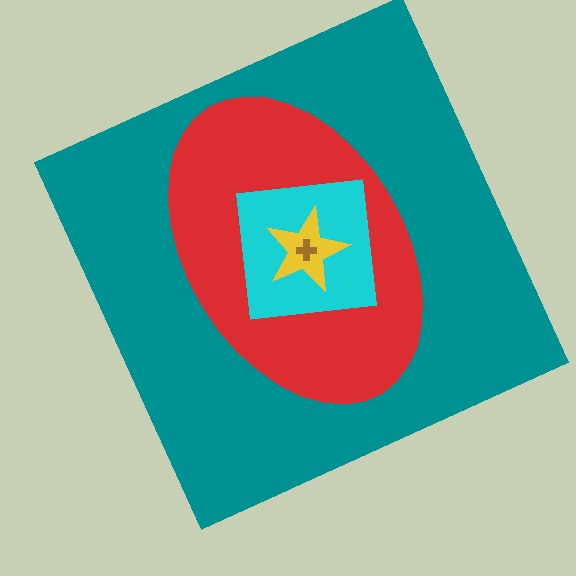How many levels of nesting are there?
5.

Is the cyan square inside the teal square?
Yes.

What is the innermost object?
The brown cross.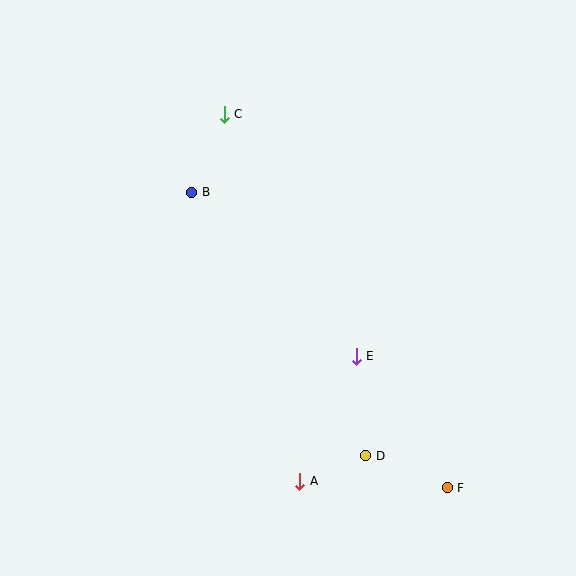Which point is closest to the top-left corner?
Point C is closest to the top-left corner.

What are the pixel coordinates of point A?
Point A is at (300, 481).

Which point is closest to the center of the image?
Point E at (356, 356) is closest to the center.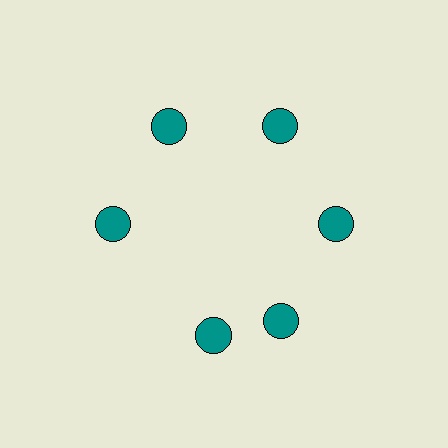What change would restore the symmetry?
The symmetry would be restored by rotating it back into even spacing with its neighbors so that all 6 circles sit at equal angles and equal distance from the center.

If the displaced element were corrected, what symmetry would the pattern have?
It would have 6-fold rotational symmetry — the pattern would map onto itself every 60 degrees.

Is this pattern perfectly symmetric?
No. The 6 teal circles are arranged in a ring, but one element near the 7 o'clock position is rotated out of alignment along the ring, breaking the 6-fold rotational symmetry.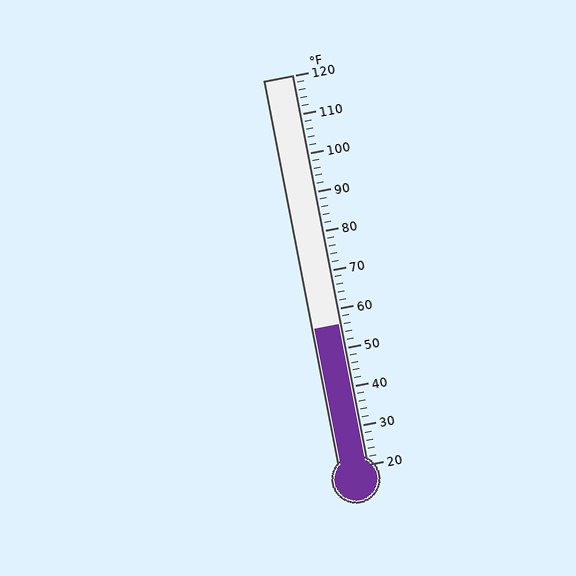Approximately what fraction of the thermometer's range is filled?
The thermometer is filled to approximately 35% of its range.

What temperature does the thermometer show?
The thermometer shows approximately 56°F.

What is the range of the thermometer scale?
The thermometer scale ranges from 20°F to 120°F.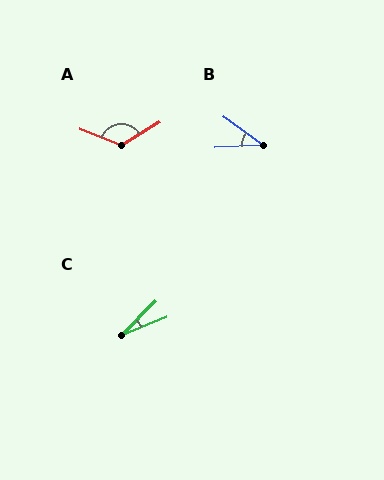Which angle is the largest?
A, at approximately 127 degrees.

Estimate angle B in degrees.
Approximately 39 degrees.